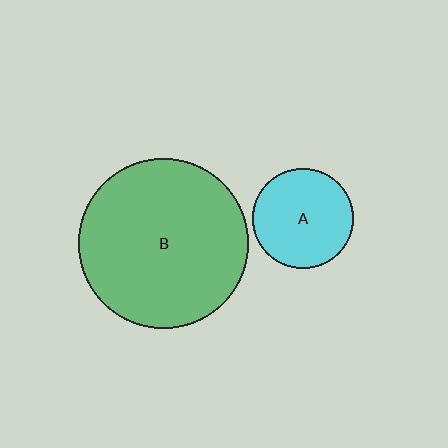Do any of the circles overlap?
No, none of the circles overlap.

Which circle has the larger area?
Circle B (green).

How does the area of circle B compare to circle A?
Approximately 2.9 times.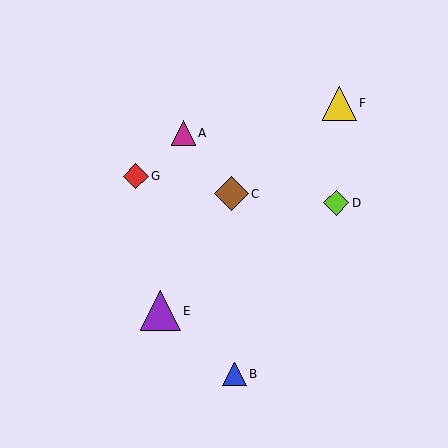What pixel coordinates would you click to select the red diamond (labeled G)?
Click at (136, 176) to select the red diamond G.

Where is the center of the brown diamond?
The center of the brown diamond is at (231, 194).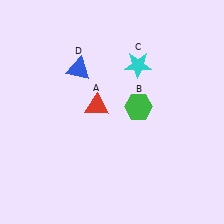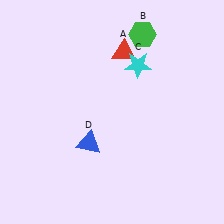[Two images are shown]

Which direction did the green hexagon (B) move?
The green hexagon (B) moved up.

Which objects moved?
The objects that moved are: the red triangle (A), the green hexagon (B), the blue triangle (D).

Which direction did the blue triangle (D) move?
The blue triangle (D) moved down.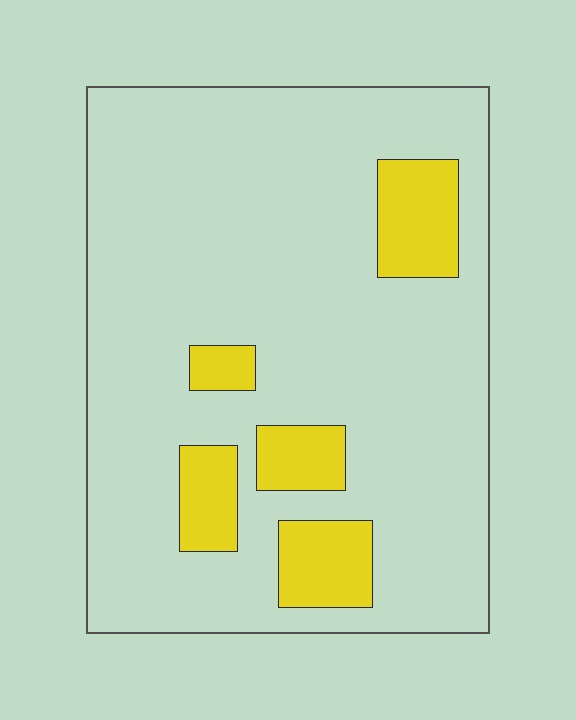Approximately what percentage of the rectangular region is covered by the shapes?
Approximately 15%.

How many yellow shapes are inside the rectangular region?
5.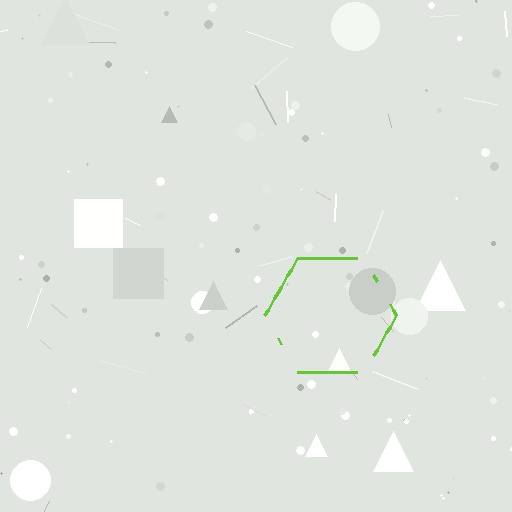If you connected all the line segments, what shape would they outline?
They would outline a hexagon.